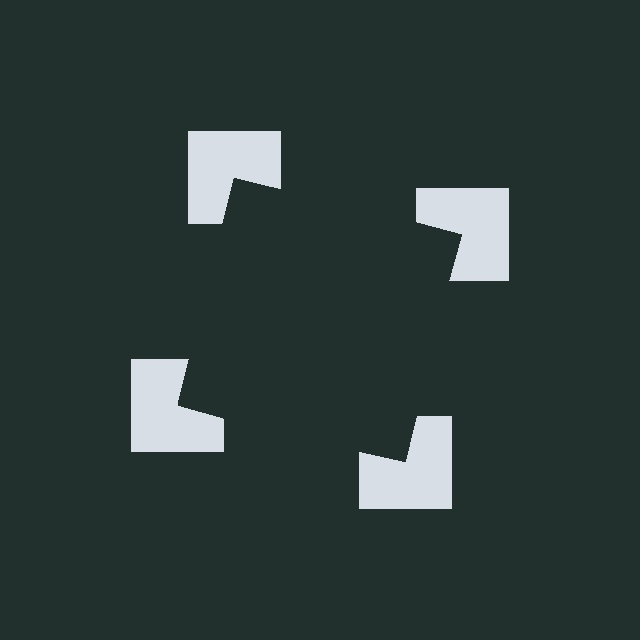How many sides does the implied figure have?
4 sides.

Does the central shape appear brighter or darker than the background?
It typically appears slightly darker than the background, even though no actual brightness change is drawn.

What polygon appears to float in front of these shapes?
An illusory square — its edges are inferred from the aligned wedge cuts in the notched squares, not physically drawn.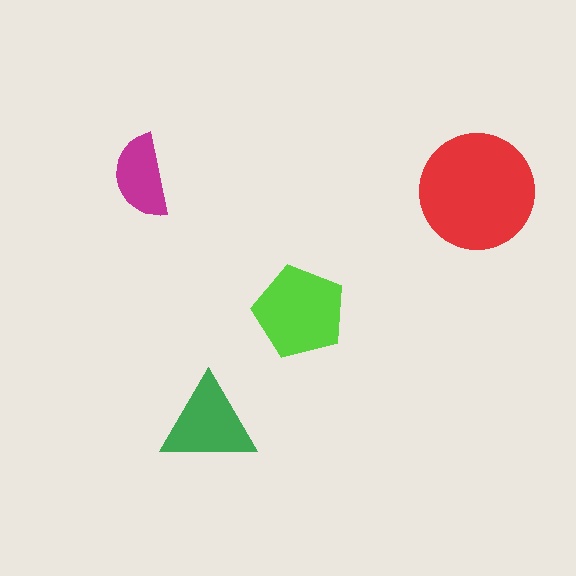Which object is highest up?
The magenta semicircle is topmost.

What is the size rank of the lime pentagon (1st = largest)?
2nd.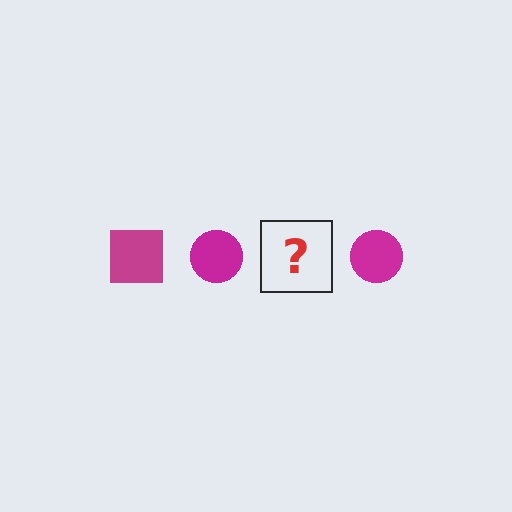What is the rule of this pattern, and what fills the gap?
The rule is that the pattern cycles through square, circle shapes in magenta. The gap should be filled with a magenta square.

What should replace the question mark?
The question mark should be replaced with a magenta square.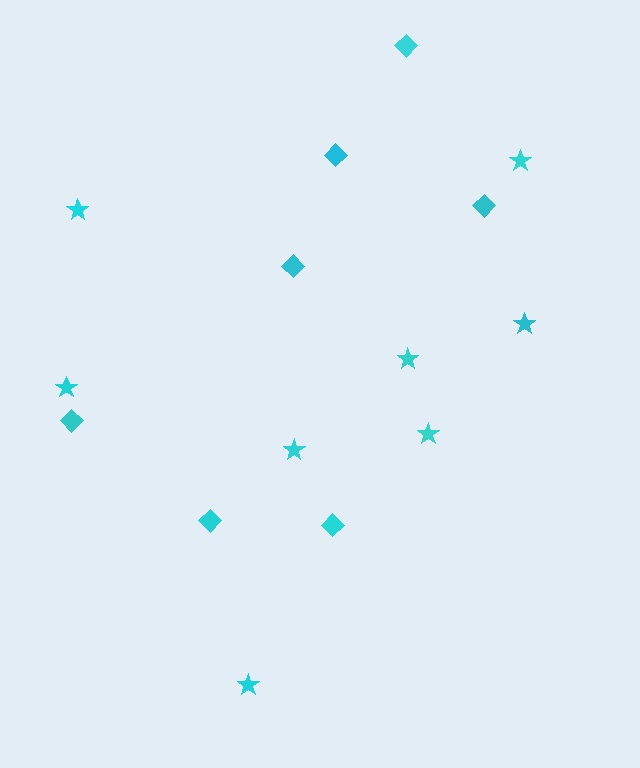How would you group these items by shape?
There are 2 groups: one group of diamonds (7) and one group of stars (8).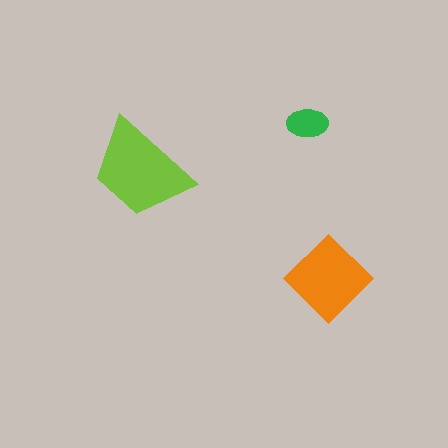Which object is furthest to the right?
The orange diamond is rightmost.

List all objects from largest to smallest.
The lime trapezoid, the orange diamond, the green ellipse.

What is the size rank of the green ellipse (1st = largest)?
3rd.